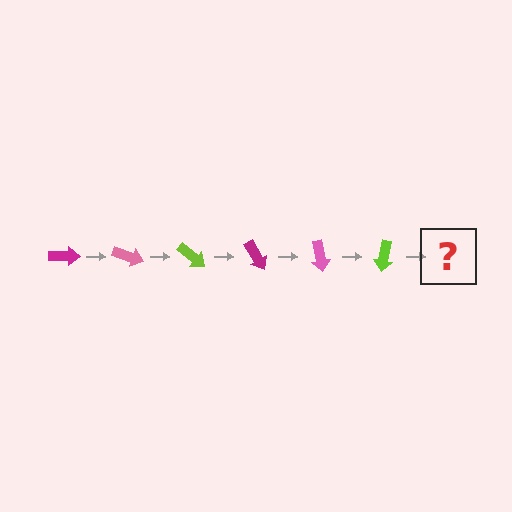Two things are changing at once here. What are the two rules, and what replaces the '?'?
The two rules are that it rotates 20 degrees each step and the color cycles through magenta, pink, and lime. The '?' should be a magenta arrow, rotated 120 degrees from the start.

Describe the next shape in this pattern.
It should be a magenta arrow, rotated 120 degrees from the start.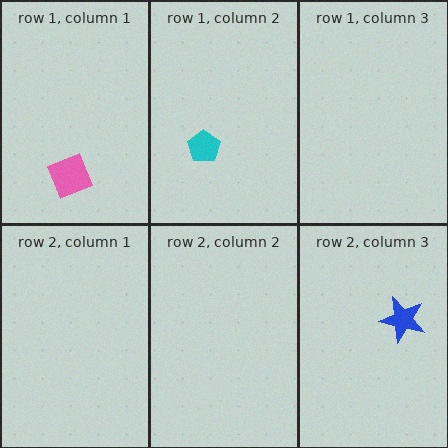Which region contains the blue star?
The row 2, column 3 region.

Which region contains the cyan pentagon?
The row 1, column 2 region.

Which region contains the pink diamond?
The row 1, column 1 region.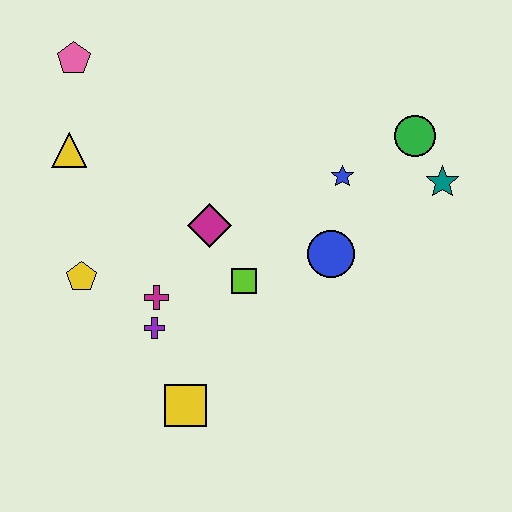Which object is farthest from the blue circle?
The pink pentagon is farthest from the blue circle.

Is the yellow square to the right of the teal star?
No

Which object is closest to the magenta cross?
The purple cross is closest to the magenta cross.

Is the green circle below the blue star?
No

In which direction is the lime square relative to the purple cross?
The lime square is to the right of the purple cross.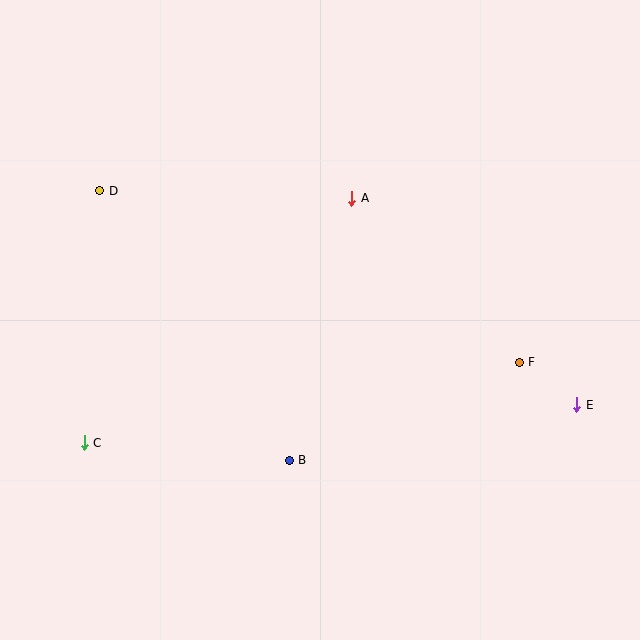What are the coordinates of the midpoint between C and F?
The midpoint between C and F is at (302, 403).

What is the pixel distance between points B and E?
The distance between B and E is 293 pixels.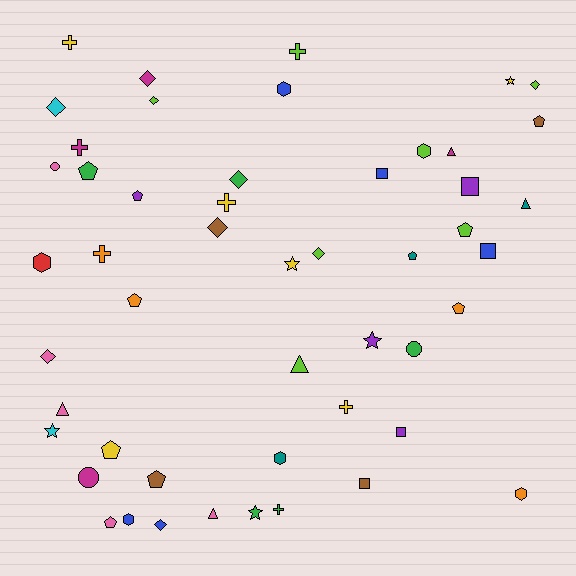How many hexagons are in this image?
There are 6 hexagons.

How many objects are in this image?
There are 50 objects.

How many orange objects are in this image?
There are 4 orange objects.